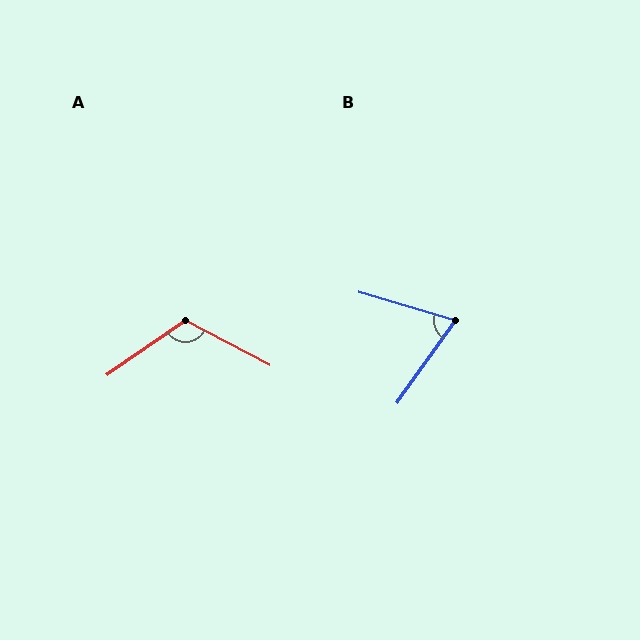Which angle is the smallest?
B, at approximately 71 degrees.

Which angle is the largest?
A, at approximately 118 degrees.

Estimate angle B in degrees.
Approximately 71 degrees.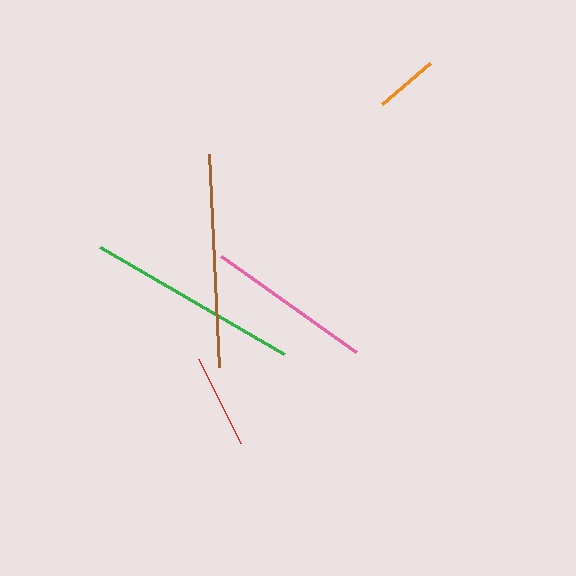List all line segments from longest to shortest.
From longest to shortest: brown, green, pink, red, orange.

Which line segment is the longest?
The brown line is the longest at approximately 213 pixels.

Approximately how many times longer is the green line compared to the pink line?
The green line is approximately 1.3 times the length of the pink line.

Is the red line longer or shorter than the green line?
The green line is longer than the red line.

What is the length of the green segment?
The green segment is approximately 213 pixels long.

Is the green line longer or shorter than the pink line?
The green line is longer than the pink line.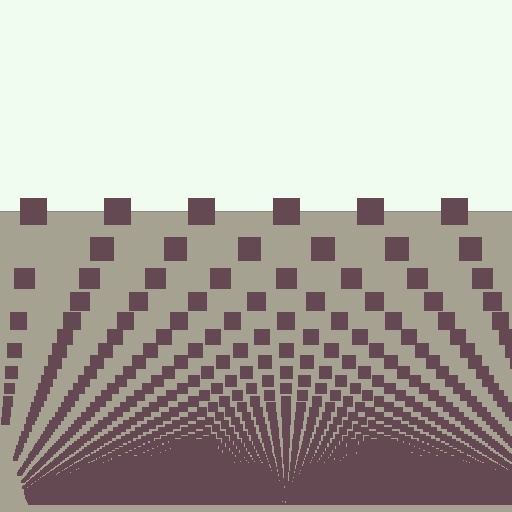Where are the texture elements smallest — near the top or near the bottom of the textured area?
Near the bottom.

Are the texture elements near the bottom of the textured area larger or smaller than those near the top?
Smaller. The gradient is inverted — elements near the bottom are smaller and denser.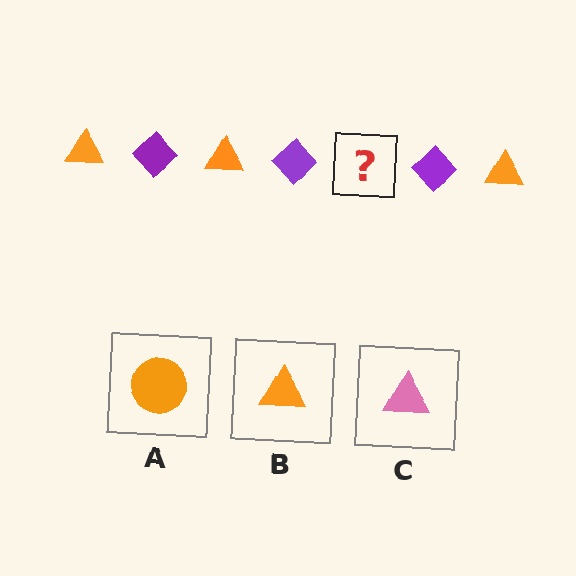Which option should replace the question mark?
Option B.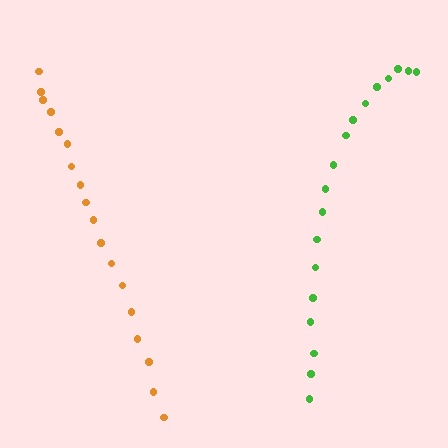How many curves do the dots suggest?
There are 2 distinct paths.